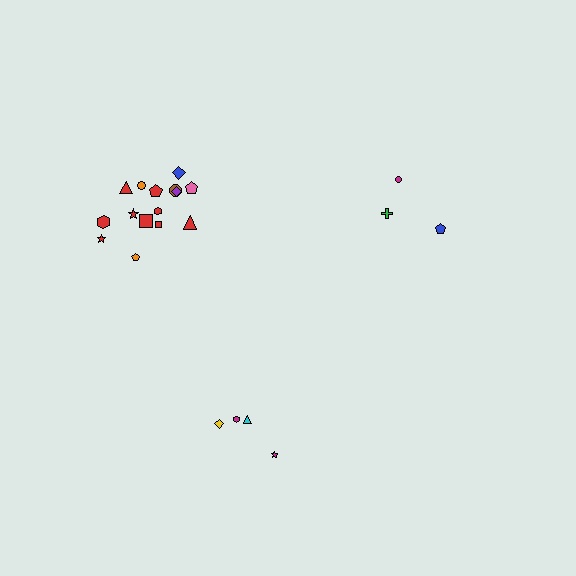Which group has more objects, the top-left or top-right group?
The top-left group.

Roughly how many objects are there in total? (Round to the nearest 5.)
Roughly 20 objects in total.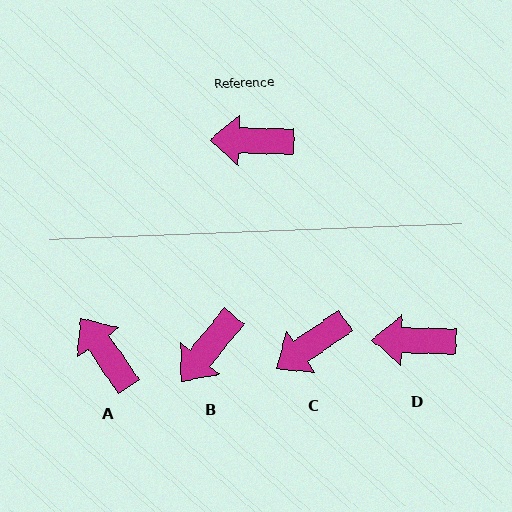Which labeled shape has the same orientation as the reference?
D.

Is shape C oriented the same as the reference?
No, it is off by about 36 degrees.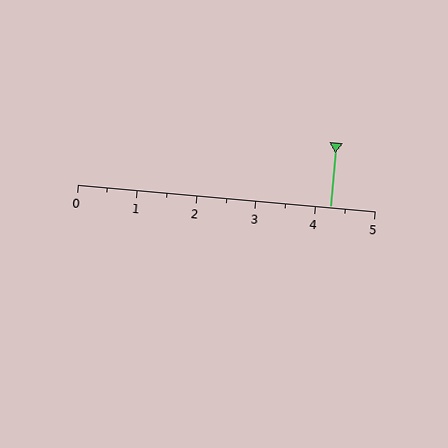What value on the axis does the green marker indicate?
The marker indicates approximately 4.2.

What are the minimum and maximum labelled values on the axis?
The axis runs from 0 to 5.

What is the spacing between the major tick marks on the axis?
The major ticks are spaced 1 apart.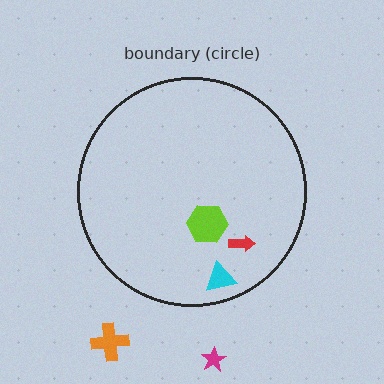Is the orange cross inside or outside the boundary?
Outside.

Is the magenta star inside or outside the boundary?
Outside.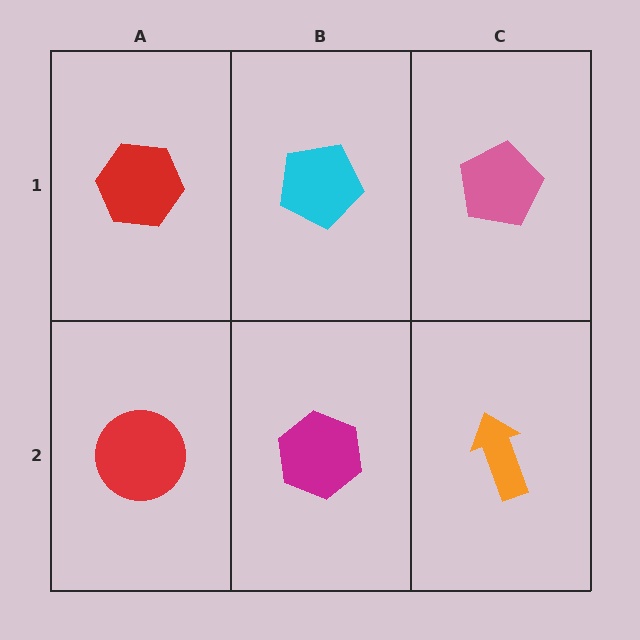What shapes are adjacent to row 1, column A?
A red circle (row 2, column A), a cyan pentagon (row 1, column B).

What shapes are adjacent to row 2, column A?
A red hexagon (row 1, column A), a magenta hexagon (row 2, column B).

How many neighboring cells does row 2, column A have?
2.